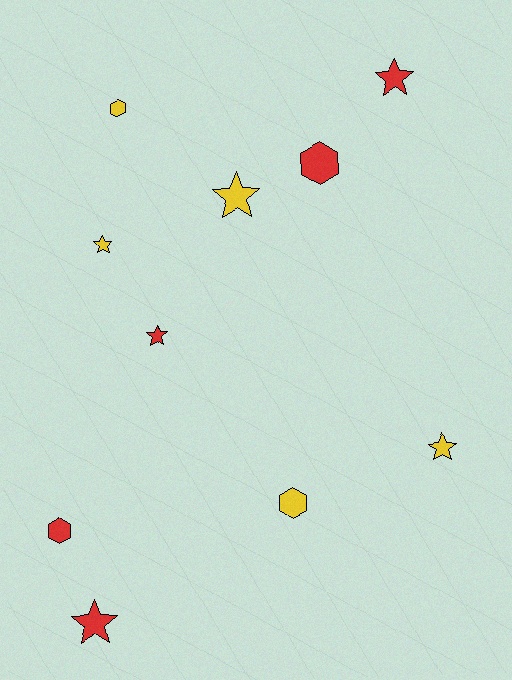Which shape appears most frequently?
Star, with 6 objects.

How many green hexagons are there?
There are no green hexagons.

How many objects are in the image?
There are 10 objects.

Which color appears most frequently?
Yellow, with 5 objects.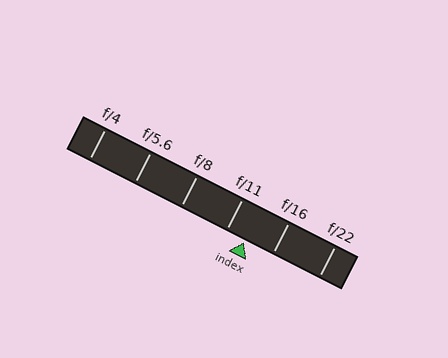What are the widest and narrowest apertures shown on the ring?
The widest aperture shown is f/4 and the narrowest is f/22.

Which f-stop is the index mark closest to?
The index mark is closest to f/11.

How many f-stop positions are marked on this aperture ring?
There are 6 f-stop positions marked.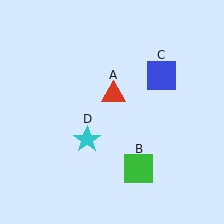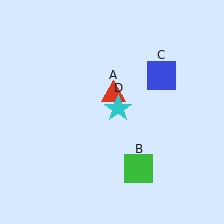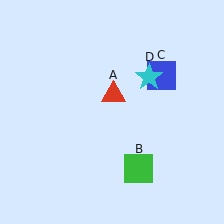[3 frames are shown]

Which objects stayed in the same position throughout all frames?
Red triangle (object A) and green square (object B) and blue square (object C) remained stationary.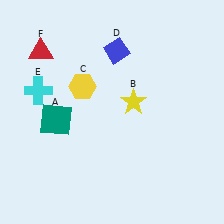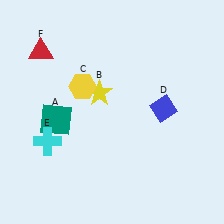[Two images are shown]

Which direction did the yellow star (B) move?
The yellow star (B) moved left.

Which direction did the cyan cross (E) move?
The cyan cross (E) moved down.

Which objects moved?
The objects that moved are: the yellow star (B), the blue diamond (D), the cyan cross (E).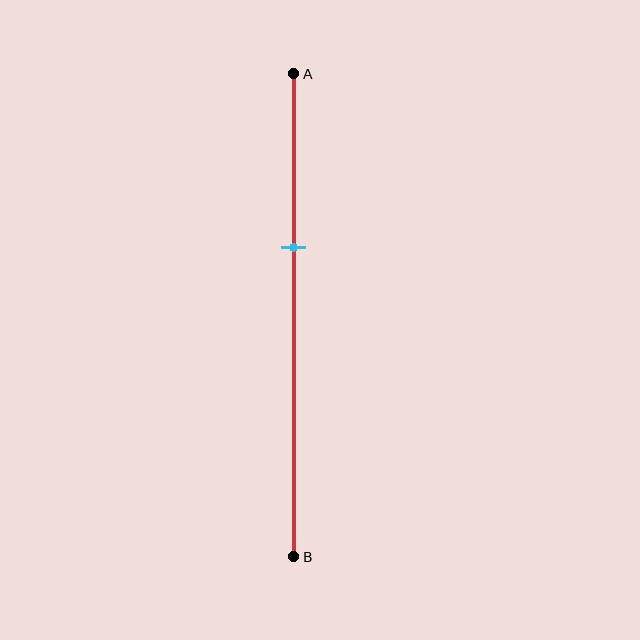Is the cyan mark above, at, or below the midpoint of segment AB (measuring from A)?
The cyan mark is above the midpoint of segment AB.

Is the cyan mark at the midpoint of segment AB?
No, the mark is at about 35% from A, not at the 50% midpoint.